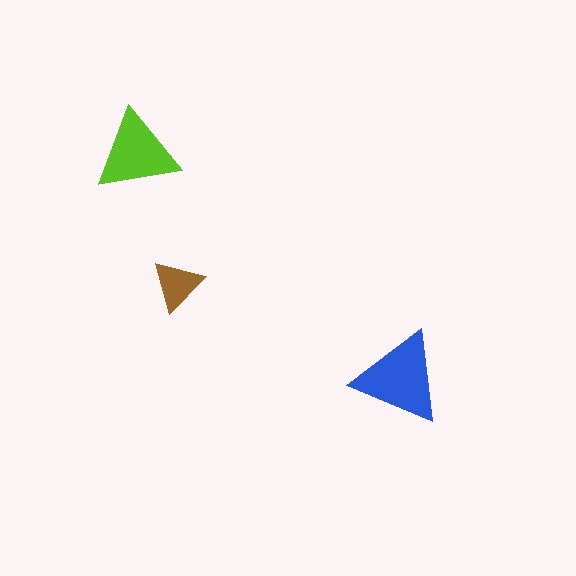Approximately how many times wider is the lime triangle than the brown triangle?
About 1.5 times wider.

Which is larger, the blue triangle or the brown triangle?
The blue one.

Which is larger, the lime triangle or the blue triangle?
The blue one.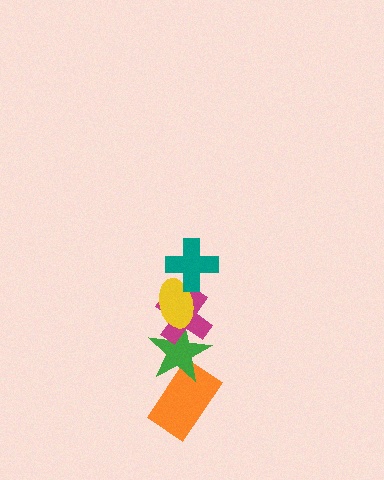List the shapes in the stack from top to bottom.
From top to bottom: the teal cross, the yellow ellipse, the magenta cross, the green star, the orange rectangle.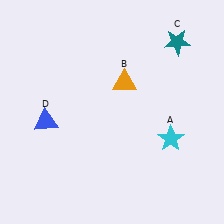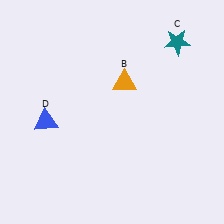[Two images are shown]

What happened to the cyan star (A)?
The cyan star (A) was removed in Image 2. It was in the bottom-right area of Image 1.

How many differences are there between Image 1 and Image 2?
There is 1 difference between the two images.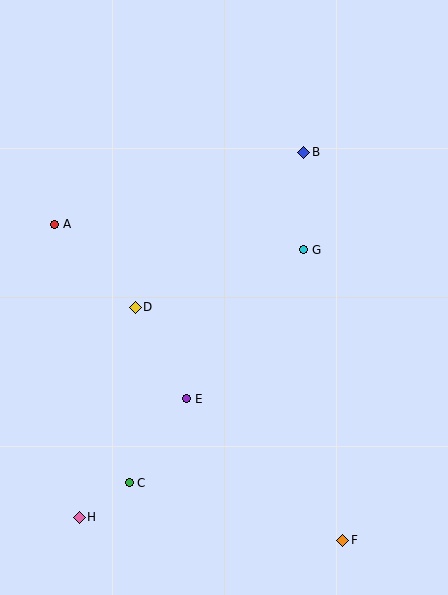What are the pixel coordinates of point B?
Point B is at (304, 152).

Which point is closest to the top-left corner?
Point A is closest to the top-left corner.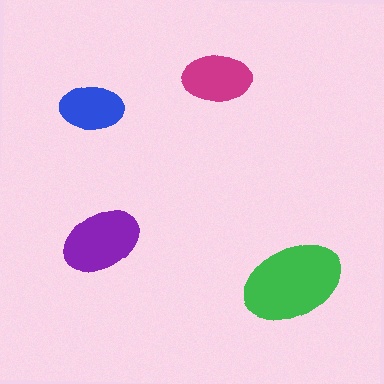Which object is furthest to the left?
The blue ellipse is leftmost.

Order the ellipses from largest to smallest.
the green one, the purple one, the magenta one, the blue one.